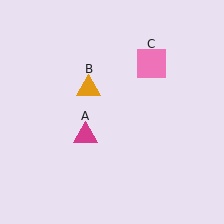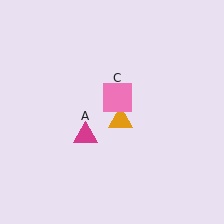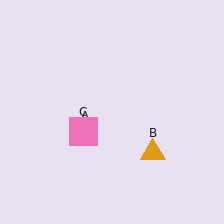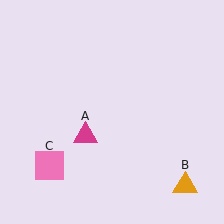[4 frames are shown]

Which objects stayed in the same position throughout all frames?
Magenta triangle (object A) remained stationary.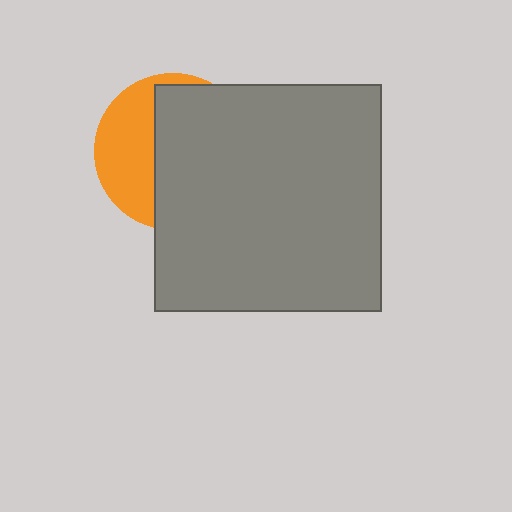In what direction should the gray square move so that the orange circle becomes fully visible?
The gray square should move right. That is the shortest direction to clear the overlap and leave the orange circle fully visible.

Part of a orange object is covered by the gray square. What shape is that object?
It is a circle.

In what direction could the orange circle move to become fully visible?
The orange circle could move left. That would shift it out from behind the gray square entirely.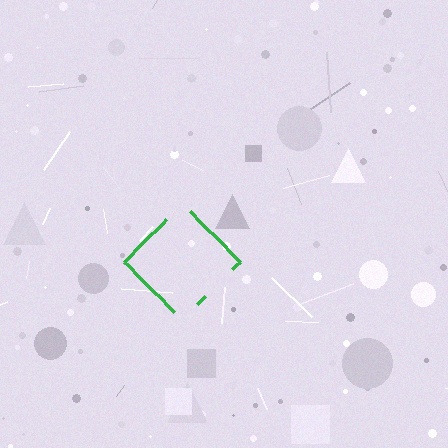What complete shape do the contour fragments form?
The contour fragments form a diamond.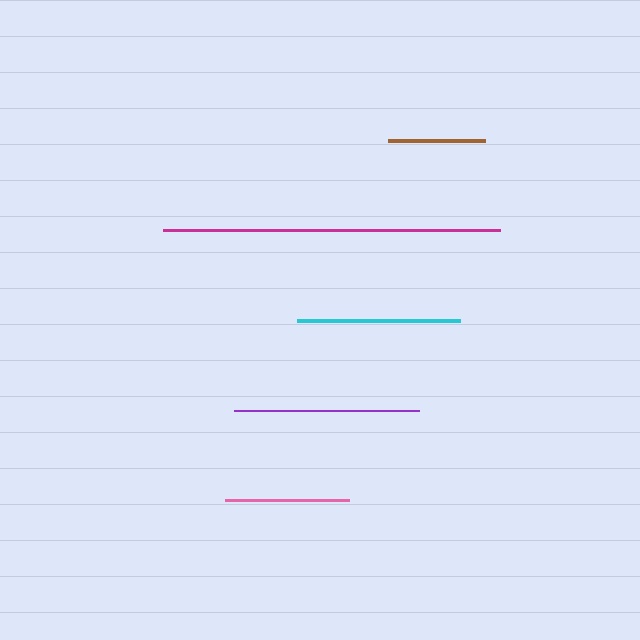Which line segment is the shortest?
The brown line is the shortest at approximately 97 pixels.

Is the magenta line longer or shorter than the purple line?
The magenta line is longer than the purple line.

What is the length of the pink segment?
The pink segment is approximately 124 pixels long.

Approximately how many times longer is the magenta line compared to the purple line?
The magenta line is approximately 1.8 times the length of the purple line.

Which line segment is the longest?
The magenta line is the longest at approximately 337 pixels.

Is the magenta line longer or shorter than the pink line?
The magenta line is longer than the pink line.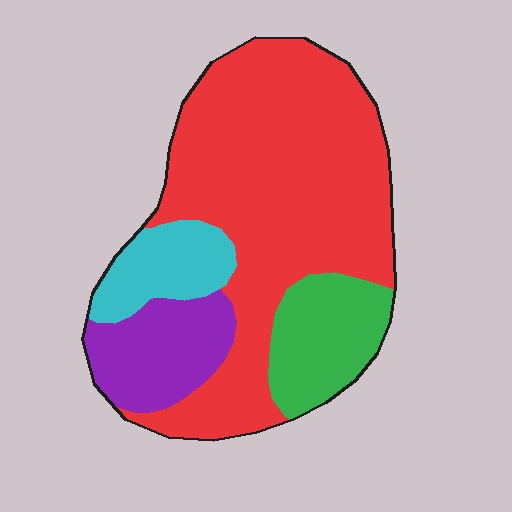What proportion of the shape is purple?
Purple takes up less than a sixth of the shape.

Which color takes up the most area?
Red, at roughly 60%.